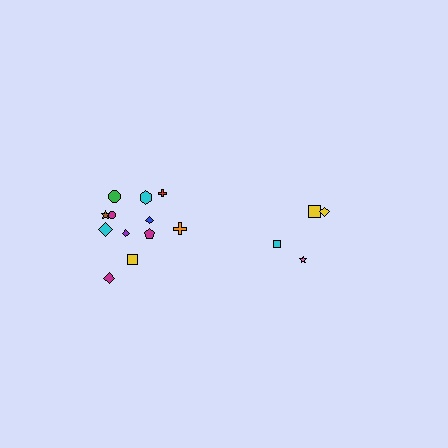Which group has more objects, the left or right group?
The left group.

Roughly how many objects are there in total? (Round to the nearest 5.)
Roughly 15 objects in total.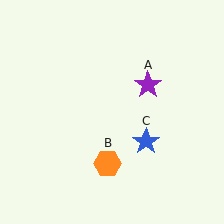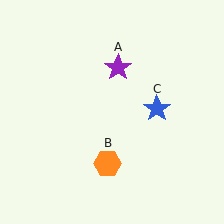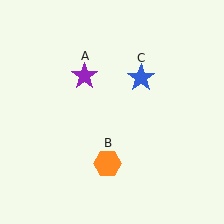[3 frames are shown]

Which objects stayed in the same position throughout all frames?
Orange hexagon (object B) remained stationary.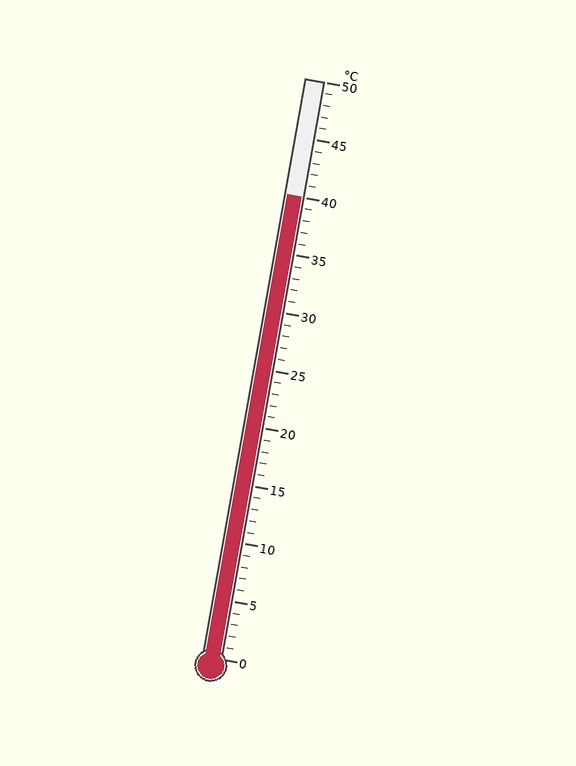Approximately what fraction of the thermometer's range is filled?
The thermometer is filled to approximately 80% of its range.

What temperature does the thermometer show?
The thermometer shows approximately 40°C.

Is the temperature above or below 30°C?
The temperature is above 30°C.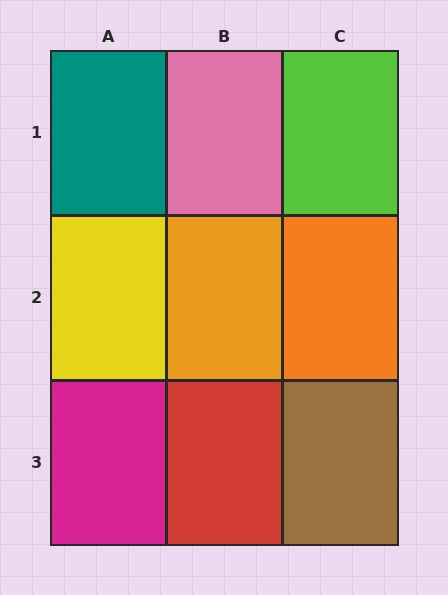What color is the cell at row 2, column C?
Orange.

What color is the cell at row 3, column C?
Brown.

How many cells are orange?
2 cells are orange.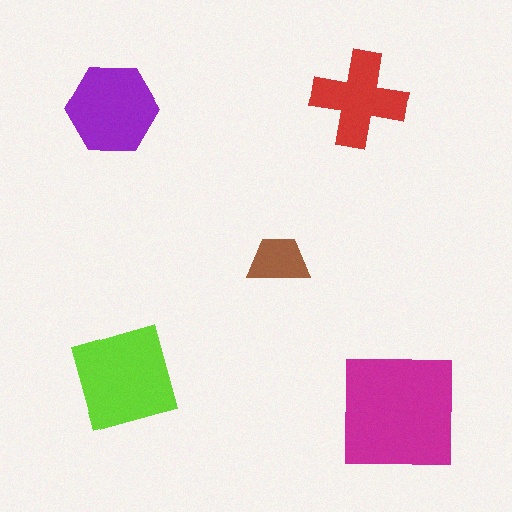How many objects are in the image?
There are 5 objects in the image.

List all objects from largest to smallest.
The magenta square, the lime diamond, the purple hexagon, the red cross, the brown trapezoid.